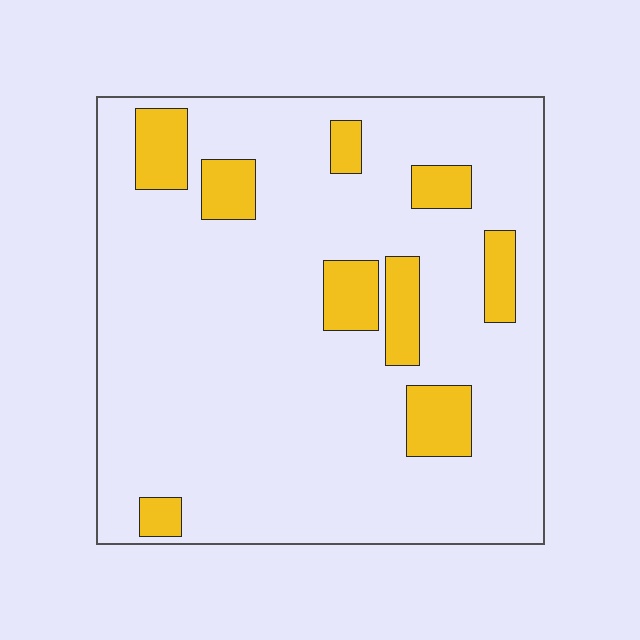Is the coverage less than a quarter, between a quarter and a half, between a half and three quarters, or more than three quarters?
Less than a quarter.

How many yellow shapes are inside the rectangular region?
9.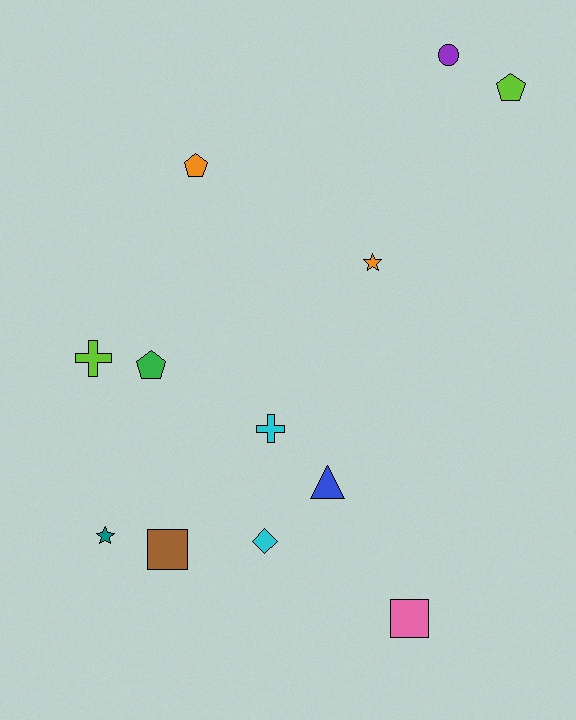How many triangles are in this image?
There is 1 triangle.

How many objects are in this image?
There are 12 objects.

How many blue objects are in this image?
There is 1 blue object.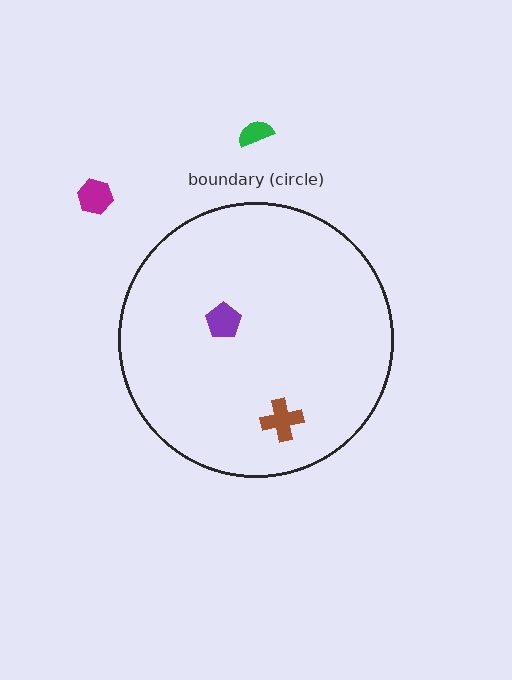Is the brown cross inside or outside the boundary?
Inside.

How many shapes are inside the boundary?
2 inside, 2 outside.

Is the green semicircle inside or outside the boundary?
Outside.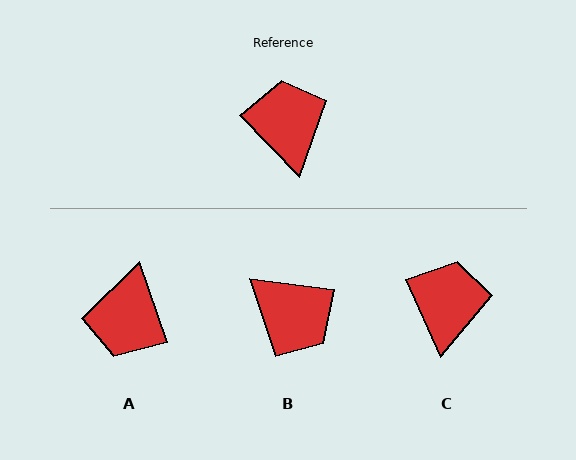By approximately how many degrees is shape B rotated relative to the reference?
Approximately 142 degrees clockwise.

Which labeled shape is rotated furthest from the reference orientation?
A, about 154 degrees away.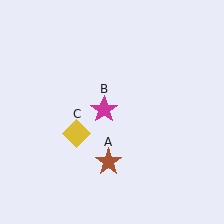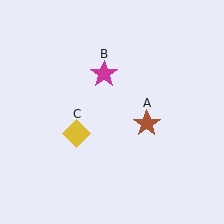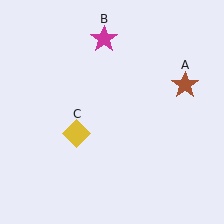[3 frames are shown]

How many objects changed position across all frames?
2 objects changed position: brown star (object A), magenta star (object B).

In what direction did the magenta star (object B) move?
The magenta star (object B) moved up.